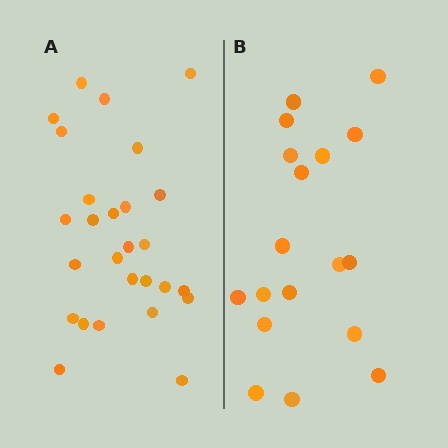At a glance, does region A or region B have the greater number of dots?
Region A (the left region) has more dots.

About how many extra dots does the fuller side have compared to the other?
Region A has roughly 8 or so more dots than region B.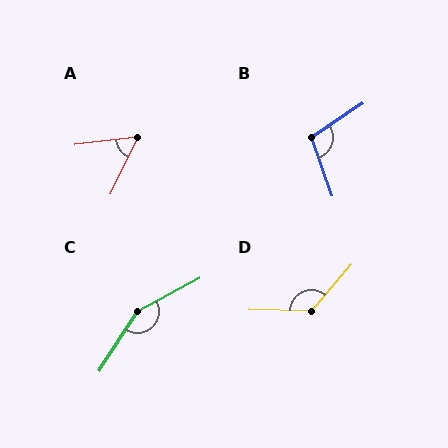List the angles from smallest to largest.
A (57°), B (104°), D (129°), C (151°).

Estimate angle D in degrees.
Approximately 129 degrees.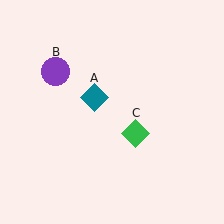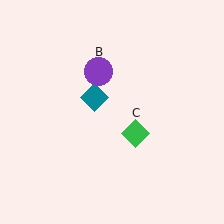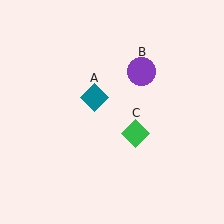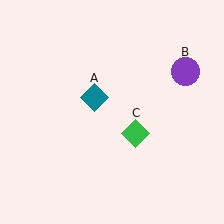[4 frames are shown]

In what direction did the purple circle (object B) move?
The purple circle (object B) moved right.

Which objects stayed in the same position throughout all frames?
Teal diamond (object A) and green diamond (object C) remained stationary.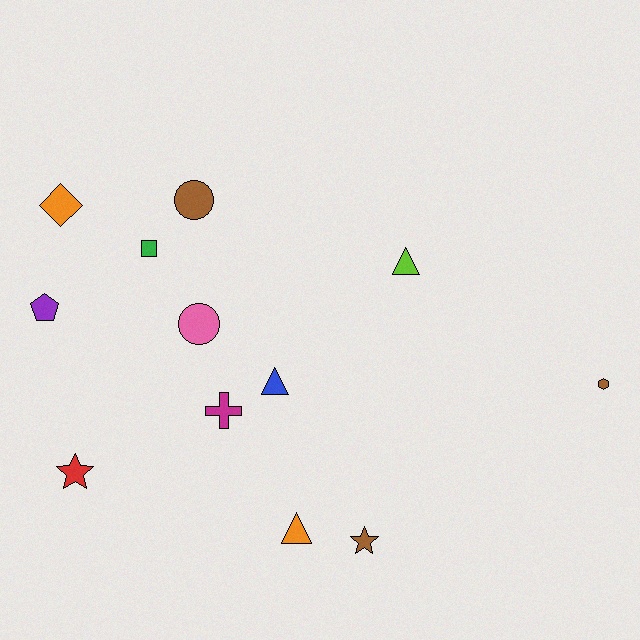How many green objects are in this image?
There is 1 green object.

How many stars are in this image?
There are 2 stars.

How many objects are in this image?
There are 12 objects.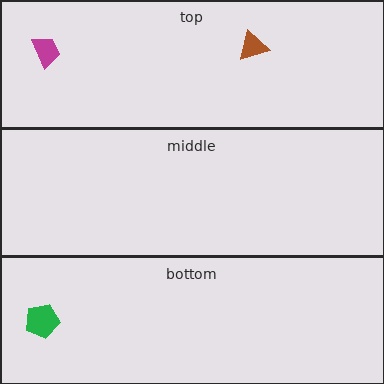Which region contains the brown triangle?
The top region.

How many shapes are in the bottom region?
1.